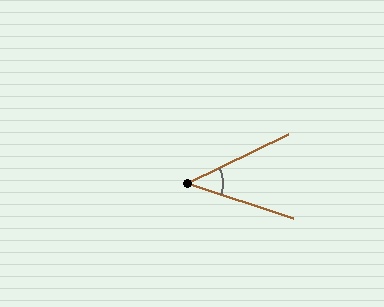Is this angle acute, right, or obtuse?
It is acute.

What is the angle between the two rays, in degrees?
Approximately 44 degrees.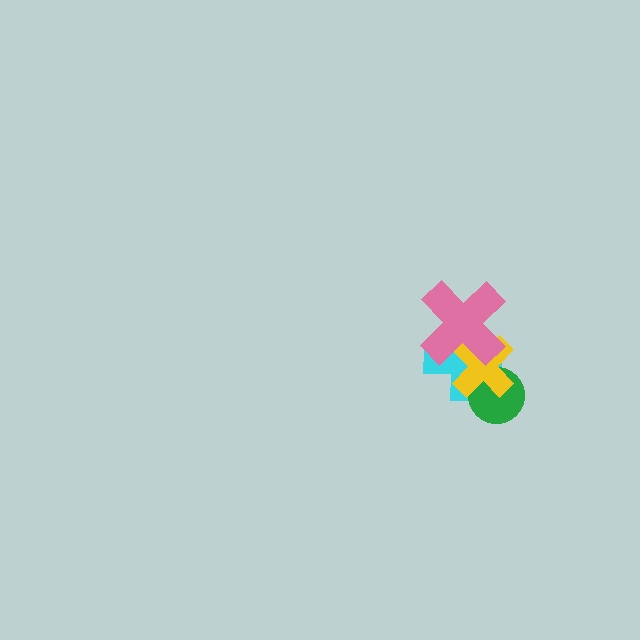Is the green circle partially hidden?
Yes, it is partially covered by another shape.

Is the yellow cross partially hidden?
Yes, it is partially covered by another shape.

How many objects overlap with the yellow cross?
3 objects overlap with the yellow cross.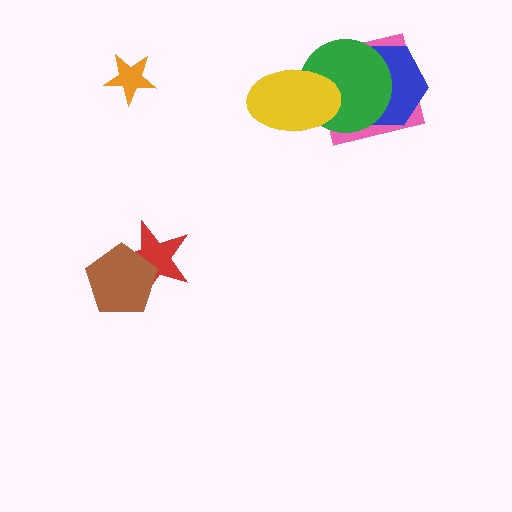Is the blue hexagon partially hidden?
Yes, it is partially covered by another shape.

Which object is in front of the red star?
The brown pentagon is in front of the red star.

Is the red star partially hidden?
Yes, it is partially covered by another shape.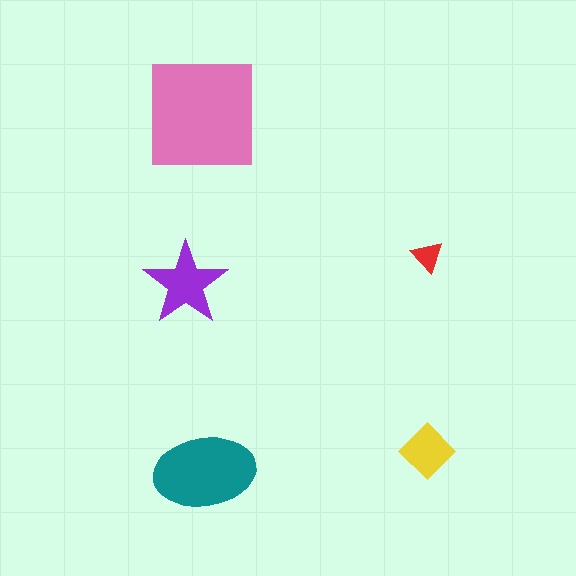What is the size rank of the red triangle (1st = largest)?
5th.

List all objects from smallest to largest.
The red triangle, the yellow diamond, the purple star, the teal ellipse, the pink square.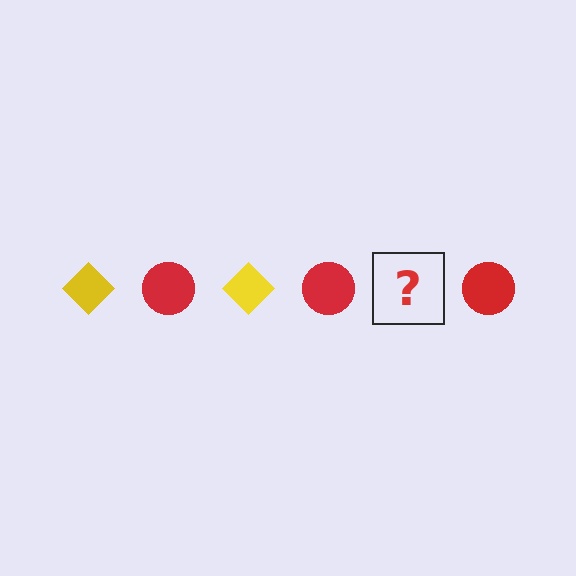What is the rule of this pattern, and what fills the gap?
The rule is that the pattern alternates between yellow diamond and red circle. The gap should be filled with a yellow diamond.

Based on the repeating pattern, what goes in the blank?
The blank should be a yellow diamond.